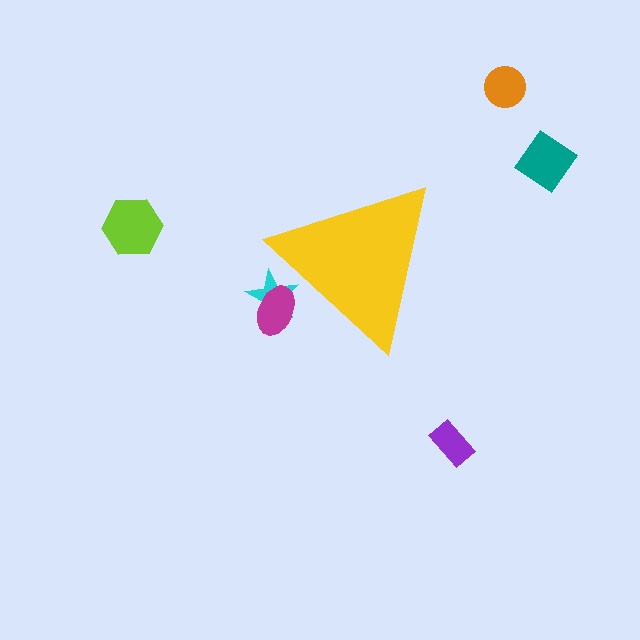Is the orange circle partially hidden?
No, the orange circle is fully visible.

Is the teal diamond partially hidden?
No, the teal diamond is fully visible.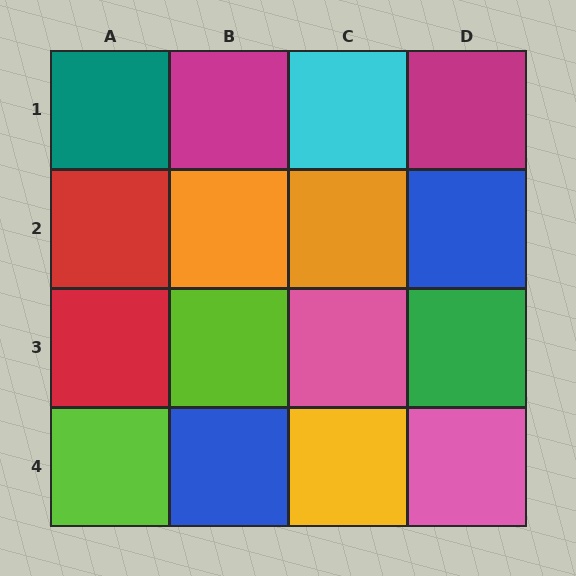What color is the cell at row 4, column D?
Pink.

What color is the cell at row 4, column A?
Lime.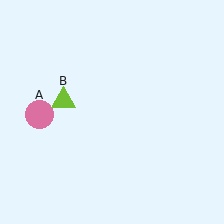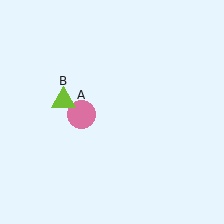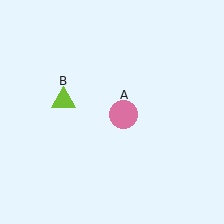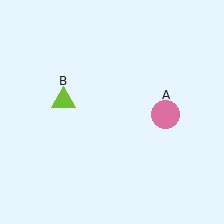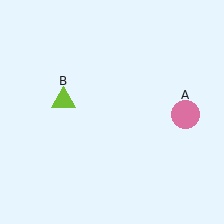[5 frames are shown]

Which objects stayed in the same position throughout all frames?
Lime triangle (object B) remained stationary.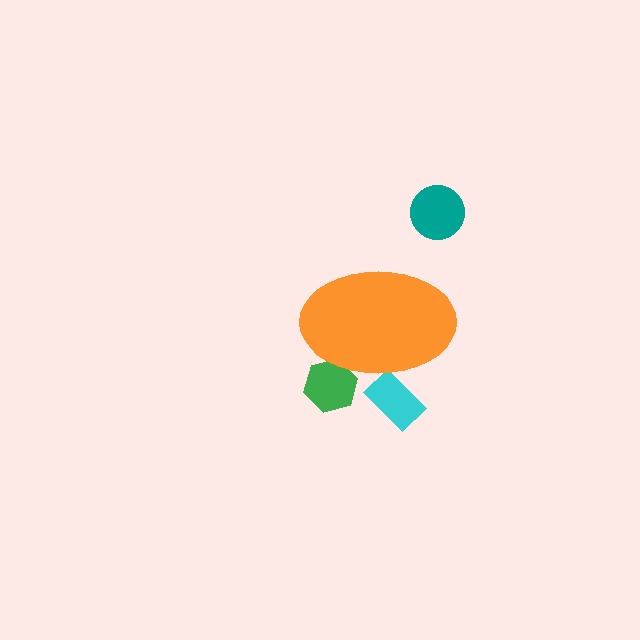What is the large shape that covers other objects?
An orange ellipse.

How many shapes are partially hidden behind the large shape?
2 shapes are partially hidden.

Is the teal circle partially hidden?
No, the teal circle is fully visible.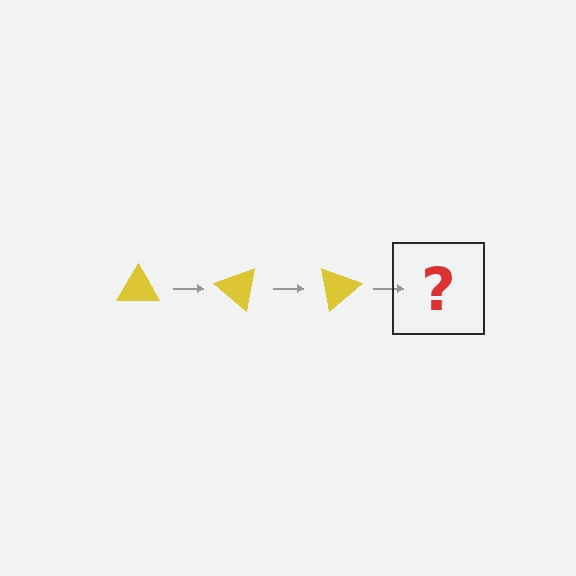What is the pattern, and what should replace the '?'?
The pattern is that the triangle rotates 40 degrees each step. The '?' should be a yellow triangle rotated 120 degrees.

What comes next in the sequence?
The next element should be a yellow triangle rotated 120 degrees.